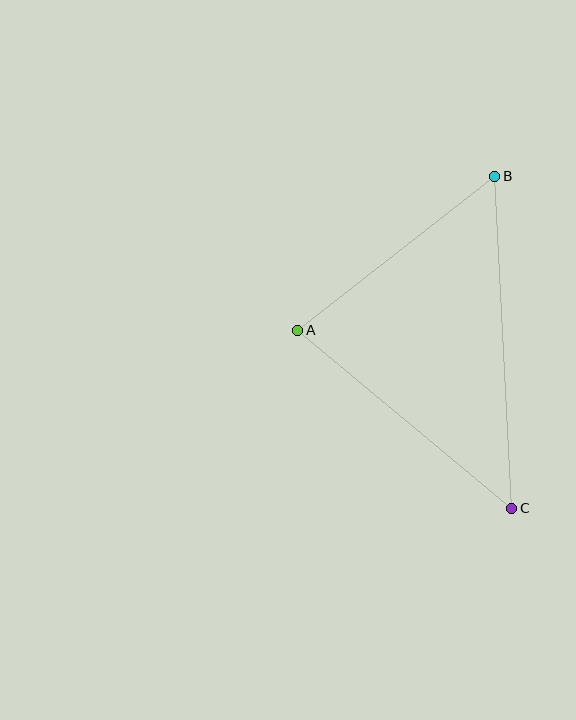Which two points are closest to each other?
Points A and B are closest to each other.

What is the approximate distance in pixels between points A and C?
The distance between A and C is approximately 278 pixels.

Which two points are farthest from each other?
Points B and C are farthest from each other.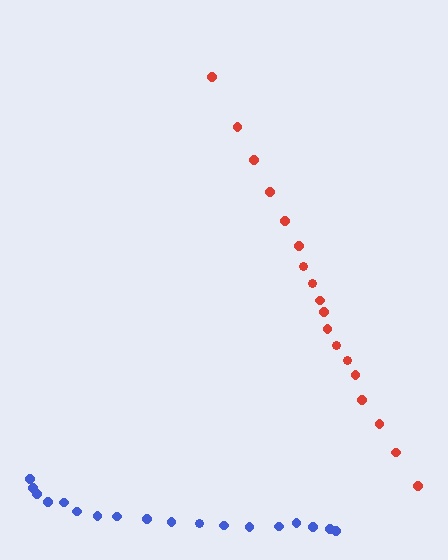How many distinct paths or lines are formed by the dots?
There are 2 distinct paths.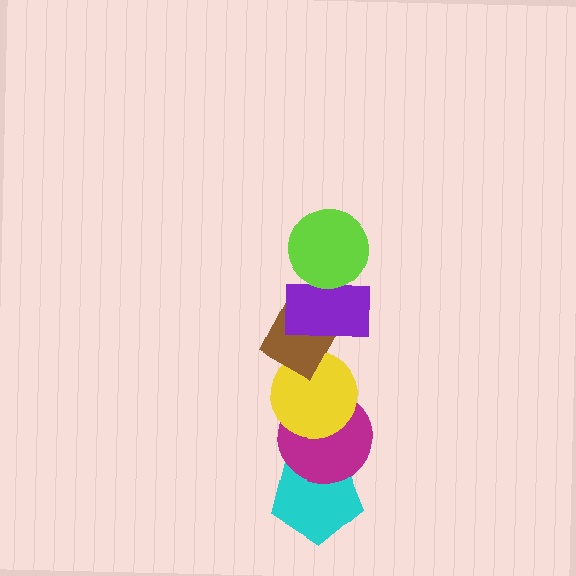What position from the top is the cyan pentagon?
The cyan pentagon is 6th from the top.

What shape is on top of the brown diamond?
The purple rectangle is on top of the brown diamond.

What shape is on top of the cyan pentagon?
The magenta circle is on top of the cyan pentagon.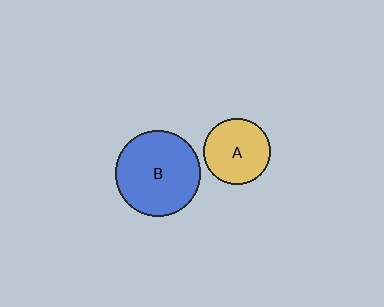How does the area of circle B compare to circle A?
Approximately 1.6 times.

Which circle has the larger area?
Circle B (blue).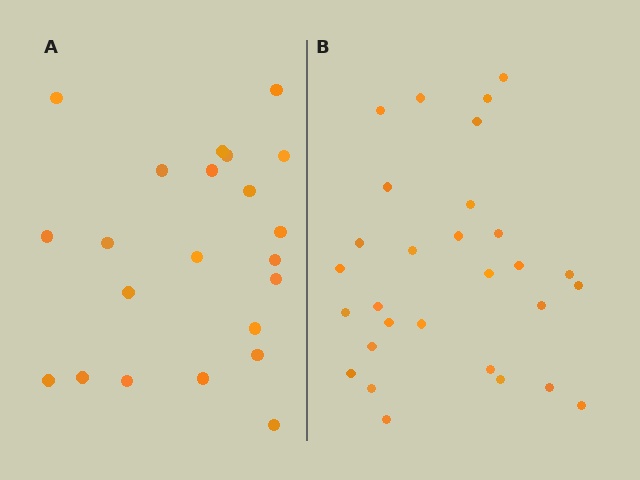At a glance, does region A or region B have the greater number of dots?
Region B (the right region) has more dots.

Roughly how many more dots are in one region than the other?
Region B has roughly 8 or so more dots than region A.